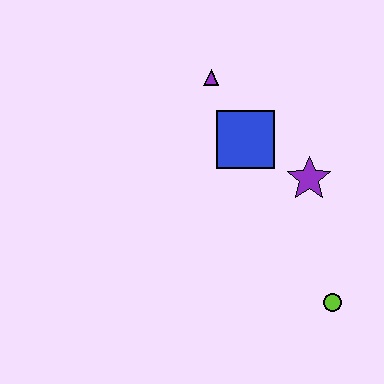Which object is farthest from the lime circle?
The purple triangle is farthest from the lime circle.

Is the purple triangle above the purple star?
Yes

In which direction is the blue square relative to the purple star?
The blue square is to the left of the purple star.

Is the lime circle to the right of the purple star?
Yes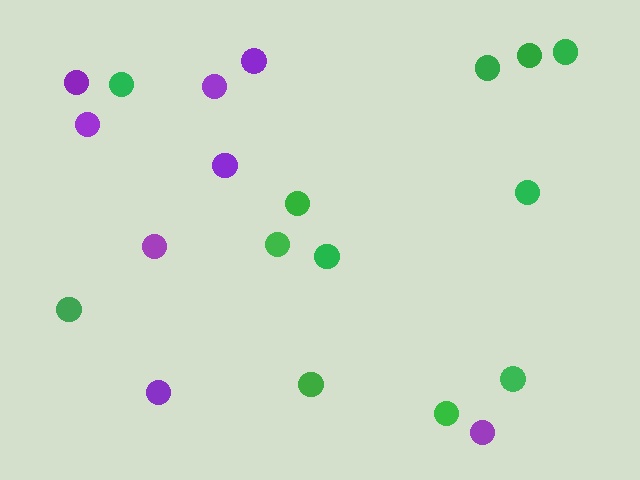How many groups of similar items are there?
There are 2 groups: one group of purple circles (8) and one group of green circles (12).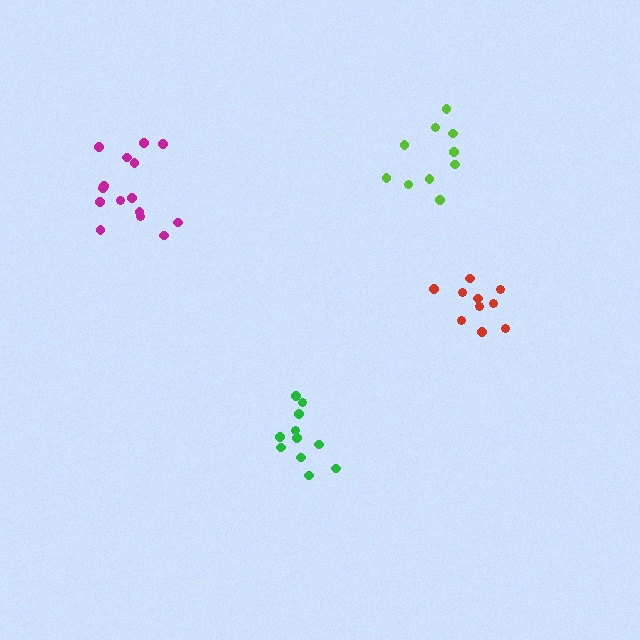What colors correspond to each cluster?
The clusters are colored: lime, magenta, red, green.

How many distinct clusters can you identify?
There are 4 distinct clusters.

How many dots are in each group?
Group 1: 10 dots, Group 2: 15 dots, Group 3: 10 dots, Group 4: 11 dots (46 total).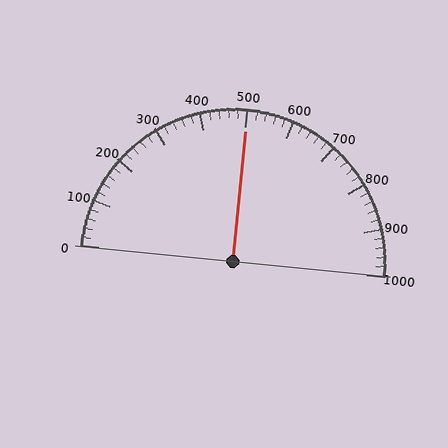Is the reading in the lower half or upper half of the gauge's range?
The reading is in the upper half of the range (0 to 1000).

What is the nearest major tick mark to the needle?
The nearest major tick mark is 500.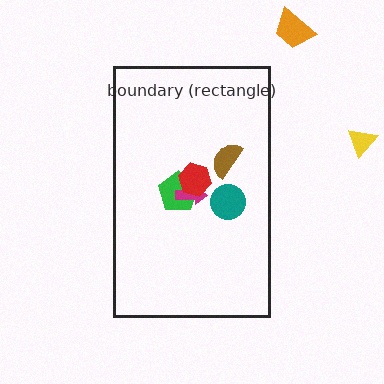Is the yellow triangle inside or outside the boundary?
Outside.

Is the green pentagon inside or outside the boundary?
Inside.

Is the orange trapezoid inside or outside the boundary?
Outside.